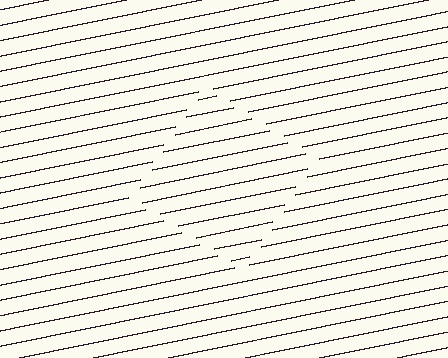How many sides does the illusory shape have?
4 sides — the line-ends trace a square.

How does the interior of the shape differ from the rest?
The interior of the shape contains the same grating, shifted by half a period — the contour is defined by the phase discontinuity where line-ends from the inner and outer gratings abut.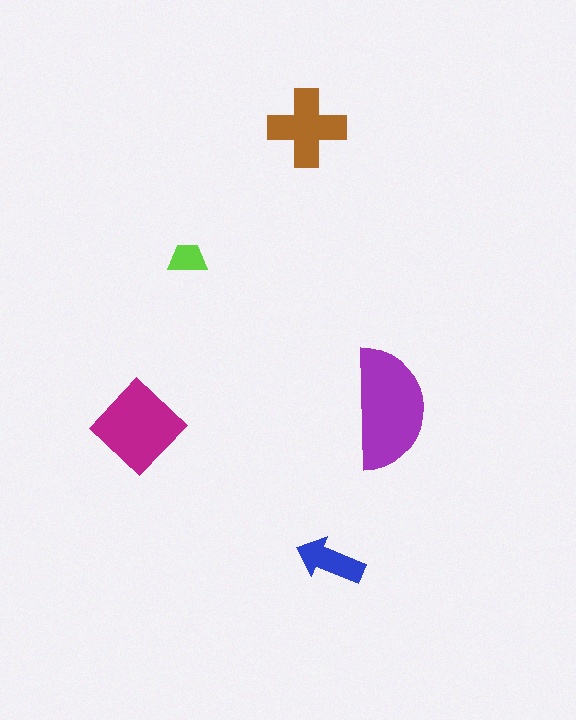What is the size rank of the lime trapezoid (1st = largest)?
5th.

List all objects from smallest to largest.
The lime trapezoid, the blue arrow, the brown cross, the magenta diamond, the purple semicircle.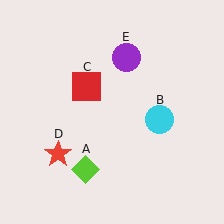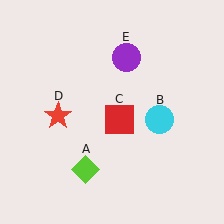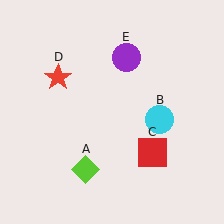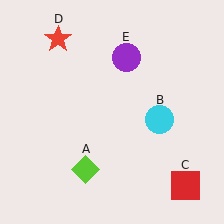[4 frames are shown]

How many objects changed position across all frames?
2 objects changed position: red square (object C), red star (object D).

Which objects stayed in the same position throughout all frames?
Lime diamond (object A) and cyan circle (object B) and purple circle (object E) remained stationary.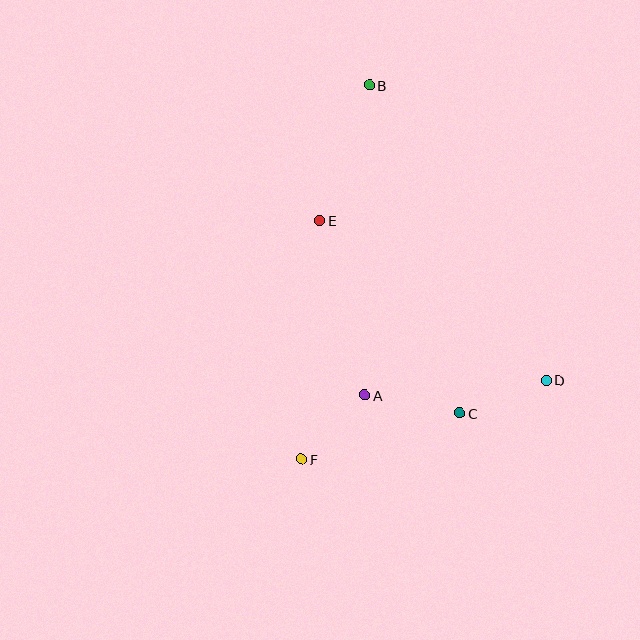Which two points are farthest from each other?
Points B and F are farthest from each other.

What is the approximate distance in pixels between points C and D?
The distance between C and D is approximately 93 pixels.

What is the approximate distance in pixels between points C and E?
The distance between C and E is approximately 238 pixels.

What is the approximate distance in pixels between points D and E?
The distance between D and E is approximately 277 pixels.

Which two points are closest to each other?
Points A and F are closest to each other.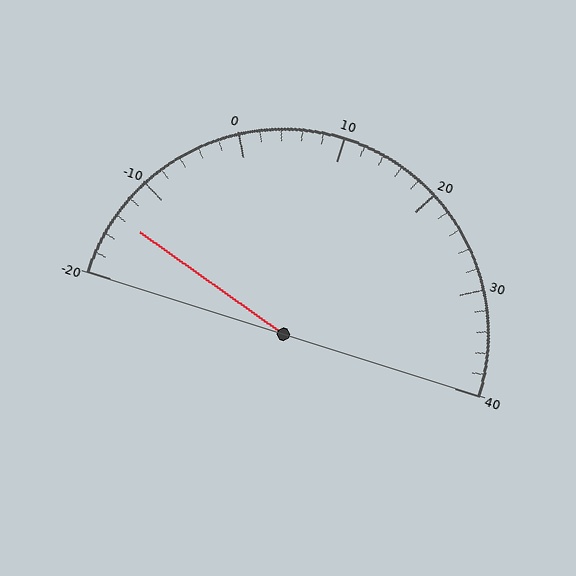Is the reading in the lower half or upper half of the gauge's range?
The reading is in the lower half of the range (-20 to 40).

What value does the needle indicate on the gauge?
The needle indicates approximately -14.